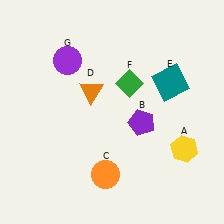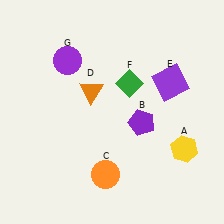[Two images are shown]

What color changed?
The square (E) changed from teal in Image 1 to purple in Image 2.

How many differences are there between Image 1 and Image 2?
There is 1 difference between the two images.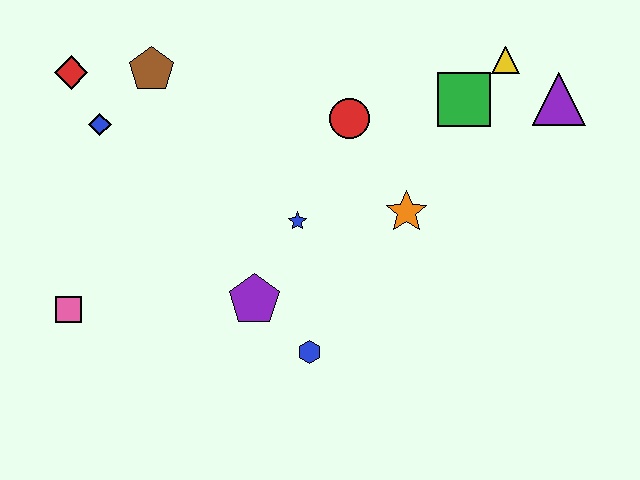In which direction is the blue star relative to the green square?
The blue star is to the left of the green square.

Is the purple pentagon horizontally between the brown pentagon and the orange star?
Yes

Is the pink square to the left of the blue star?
Yes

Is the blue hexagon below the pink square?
Yes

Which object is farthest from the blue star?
The purple triangle is farthest from the blue star.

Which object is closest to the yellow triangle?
The green square is closest to the yellow triangle.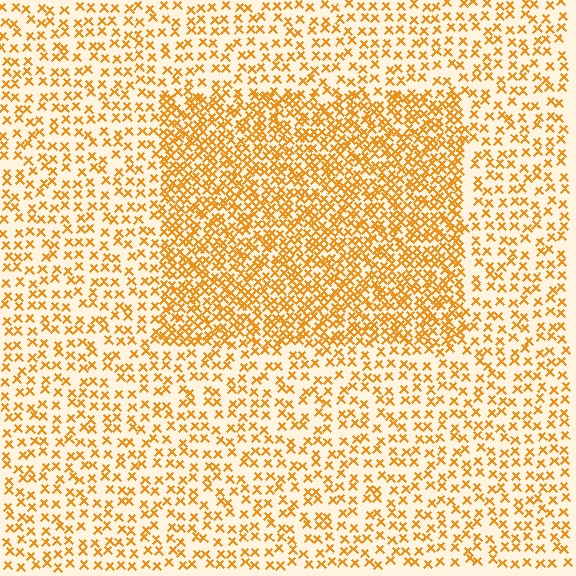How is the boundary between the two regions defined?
The boundary is defined by a change in element density (approximately 2.2x ratio). All elements are the same color, size, and shape.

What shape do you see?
I see a rectangle.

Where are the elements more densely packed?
The elements are more densely packed inside the rectangle boundary.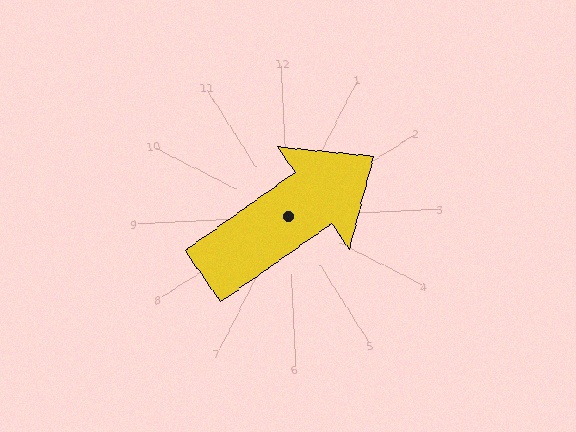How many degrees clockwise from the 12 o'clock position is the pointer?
Approximately 58 degrees.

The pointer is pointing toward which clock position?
Roughly 2 o'clock.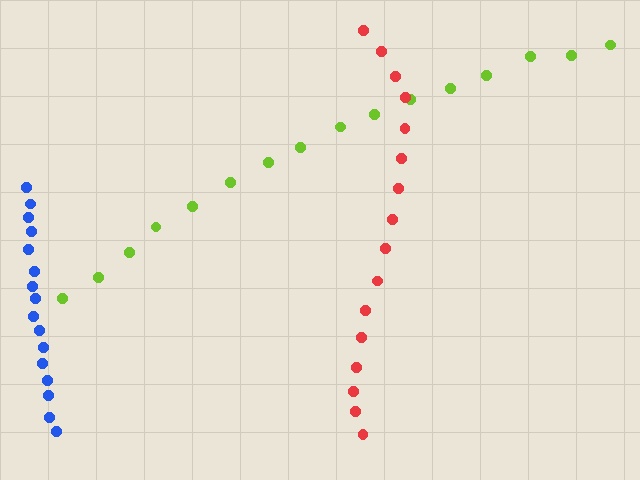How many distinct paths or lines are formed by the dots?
There are 3 distinct paths.